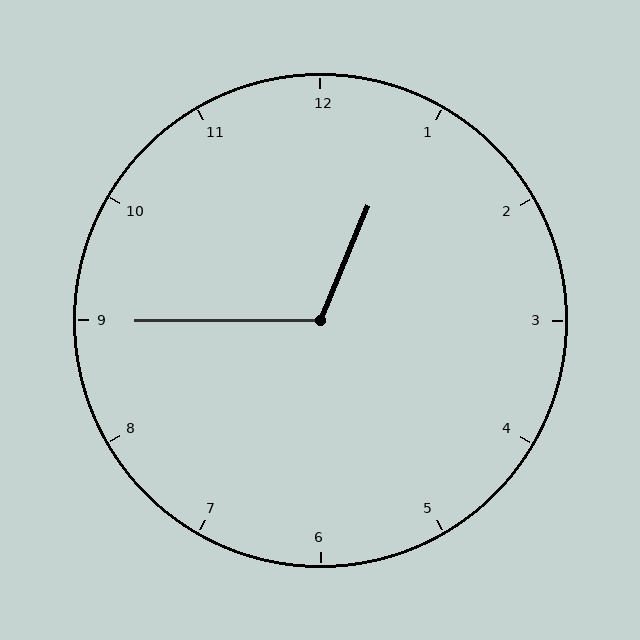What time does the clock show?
12:45.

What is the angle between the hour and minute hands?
Approximately 112 degrees.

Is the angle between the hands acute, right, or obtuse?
It is obtuse.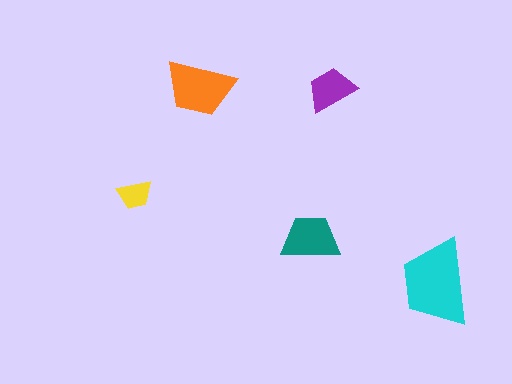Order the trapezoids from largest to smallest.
the cyan one, the orange one, the teal one, the purple one, the yellow one.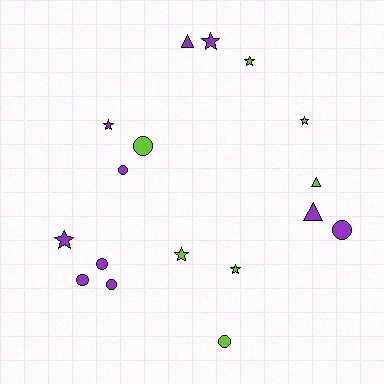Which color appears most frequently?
Purple, with 10 objects.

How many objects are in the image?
There are 17 objects.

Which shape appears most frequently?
Star, with 7 objects.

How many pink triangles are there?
There are no pink triangles.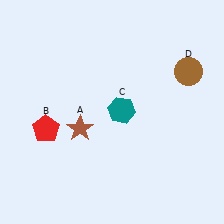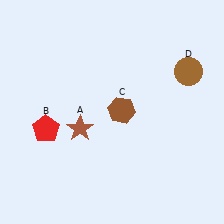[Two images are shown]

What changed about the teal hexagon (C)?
In Image 1, C is teal. In Image 2, it changed to brown.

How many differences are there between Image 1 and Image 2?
There is 1 difference between the two images.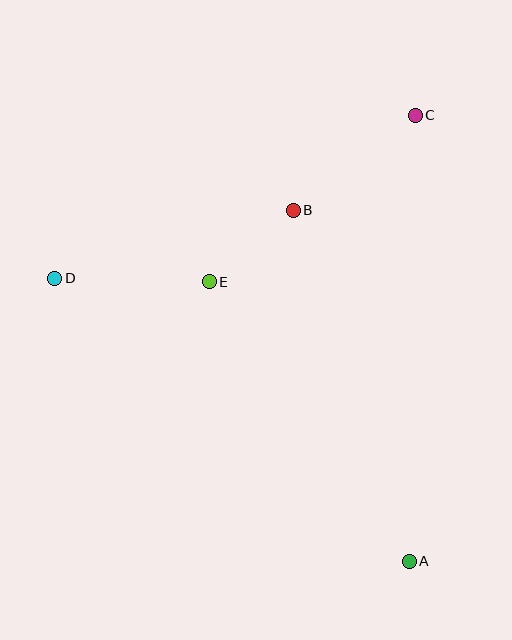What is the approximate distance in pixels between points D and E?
The distance between D and E is approximately 155 pixels.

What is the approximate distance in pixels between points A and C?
The distance between A and C is approximately 446 pixels.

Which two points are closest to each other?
Points B and E are closest to each other.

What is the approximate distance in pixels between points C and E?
The distance between C and E is approximately 265 pixels.